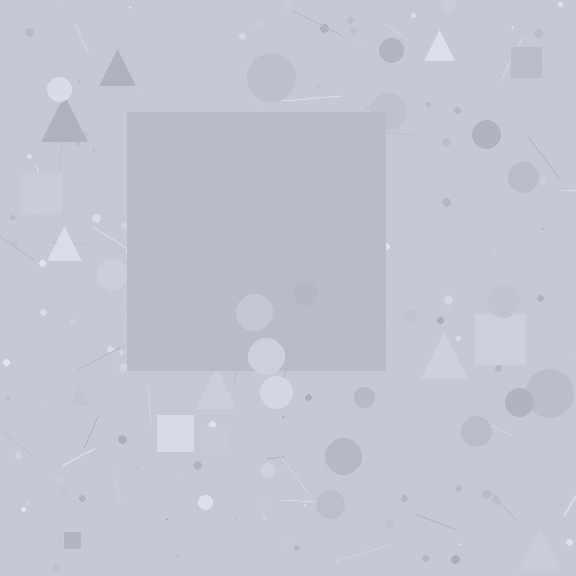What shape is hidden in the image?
A square is hidden in the image.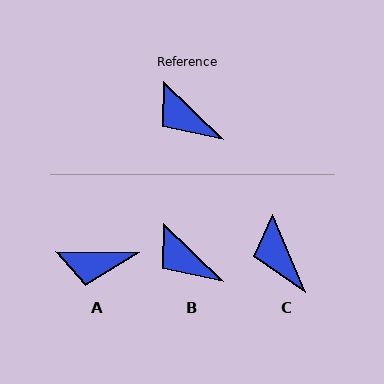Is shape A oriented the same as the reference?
No, it is off by about 44 degrees.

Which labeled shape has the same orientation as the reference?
B.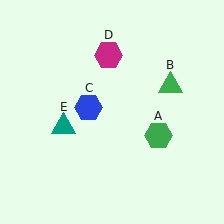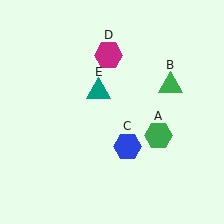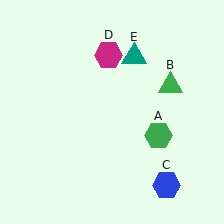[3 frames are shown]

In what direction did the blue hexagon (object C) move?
The blue hexagon (object C) moved down and to the right.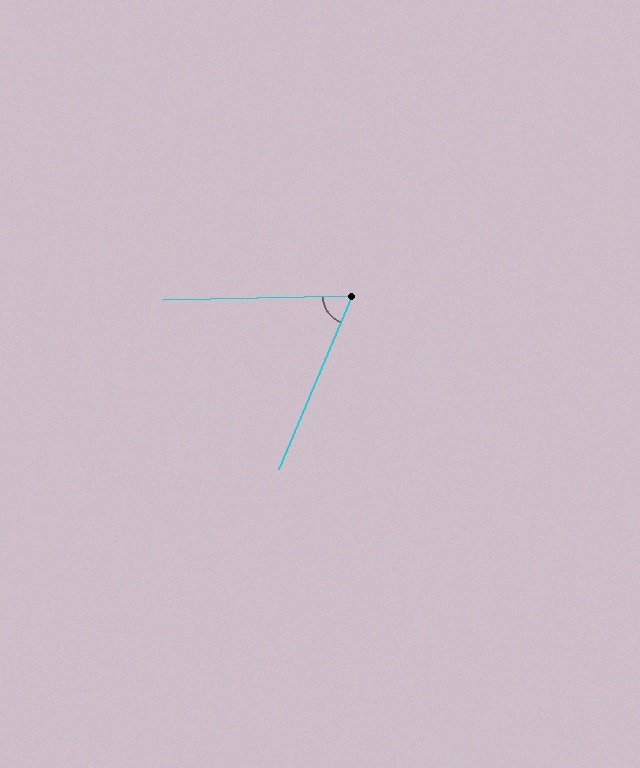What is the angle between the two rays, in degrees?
Approximately 66 degrees.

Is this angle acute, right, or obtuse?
It is acute.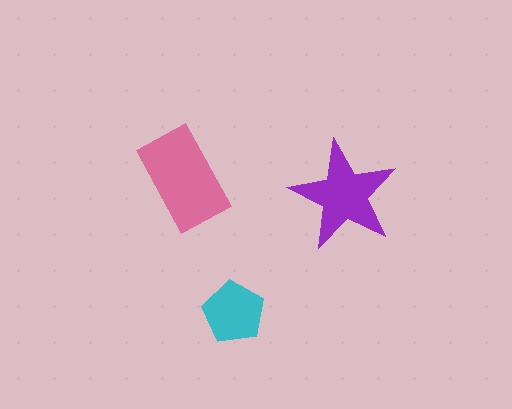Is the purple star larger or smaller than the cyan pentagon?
Larger.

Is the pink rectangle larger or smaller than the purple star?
Larger.